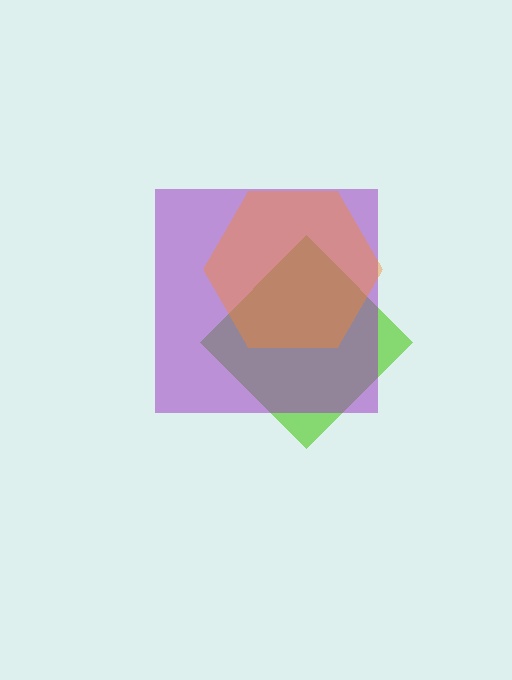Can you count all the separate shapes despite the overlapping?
Yes, there are 3 separate shapes.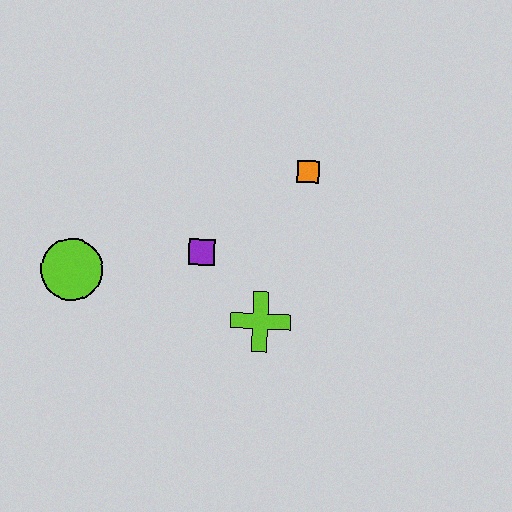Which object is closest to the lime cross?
The purple square is closest to the lime cross.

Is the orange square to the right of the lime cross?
Yes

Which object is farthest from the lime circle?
The orange square is farthest from the lime circle.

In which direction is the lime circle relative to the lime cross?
The lime circle is to the left of the lime cross.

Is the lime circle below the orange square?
Yes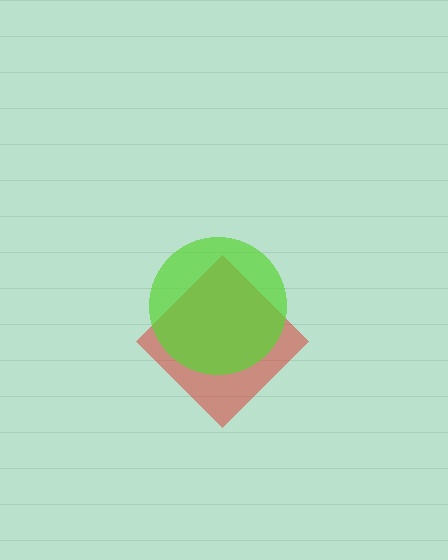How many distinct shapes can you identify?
There are 2 distinct shapes: a red diamond, a lime circle.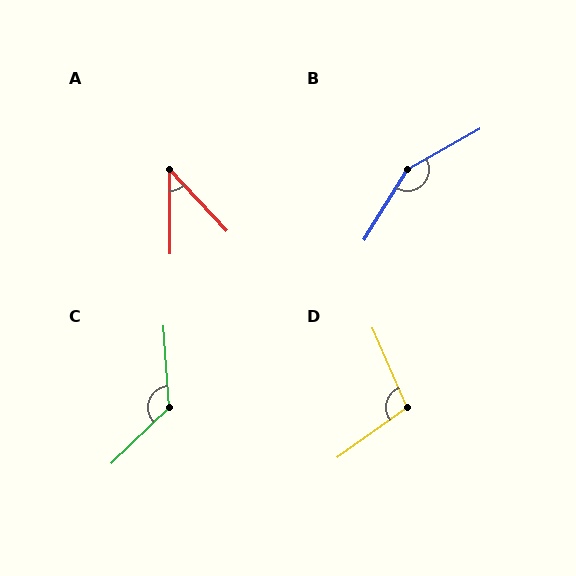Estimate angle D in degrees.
Approximately 102 degrees.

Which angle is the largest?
B, at approximately 151 degrees.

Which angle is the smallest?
A, at approximately 43 degrees.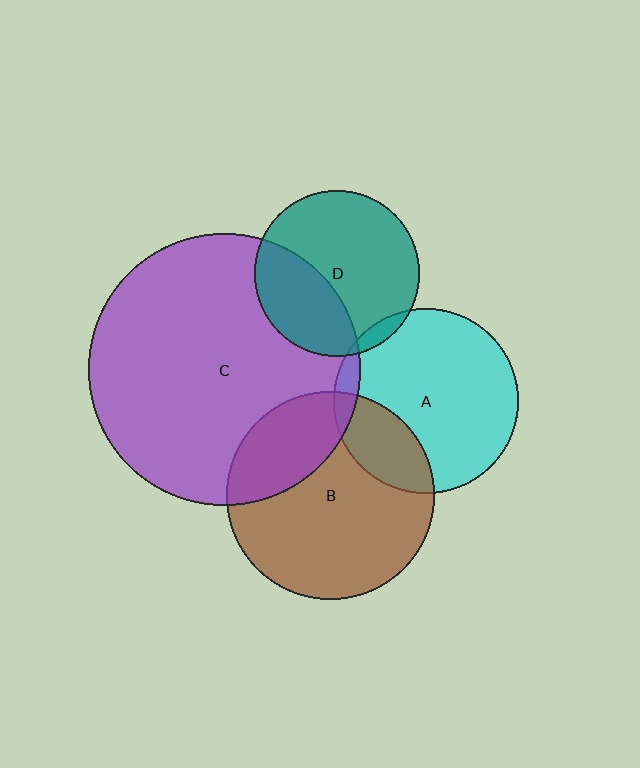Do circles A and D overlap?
Yes.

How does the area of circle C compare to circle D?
Approximately 2.7 times.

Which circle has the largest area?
Circle C (purple).